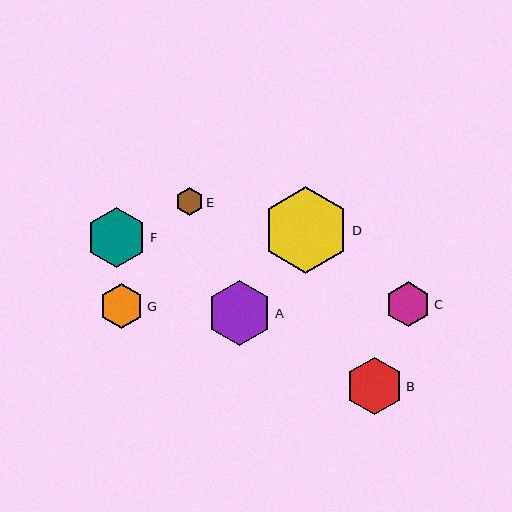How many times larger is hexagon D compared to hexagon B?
Hexagon D is approximately 1.5 times the size of hexagon B.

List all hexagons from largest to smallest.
From largest to smallest: D, A, F, B, C, G, E.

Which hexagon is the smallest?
Hexagon E is the smallest with a size of approximately 28 pixels.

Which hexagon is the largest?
Hexagon D is the largest with a size of approximately 87 pixels.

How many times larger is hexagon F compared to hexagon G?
Hexagon F is approximately 1.3 times the size of hexagon G.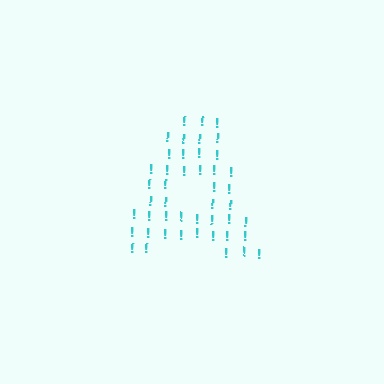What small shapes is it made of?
It is made of small exclamation marks.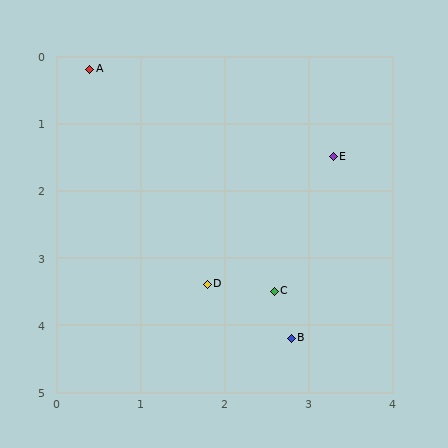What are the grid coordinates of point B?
Point B is at approximately (2.8, 4.2).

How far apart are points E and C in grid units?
Points E and C are about 2.1 grid units apart.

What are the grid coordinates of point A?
Point A is at approximately (0.4, 0.2).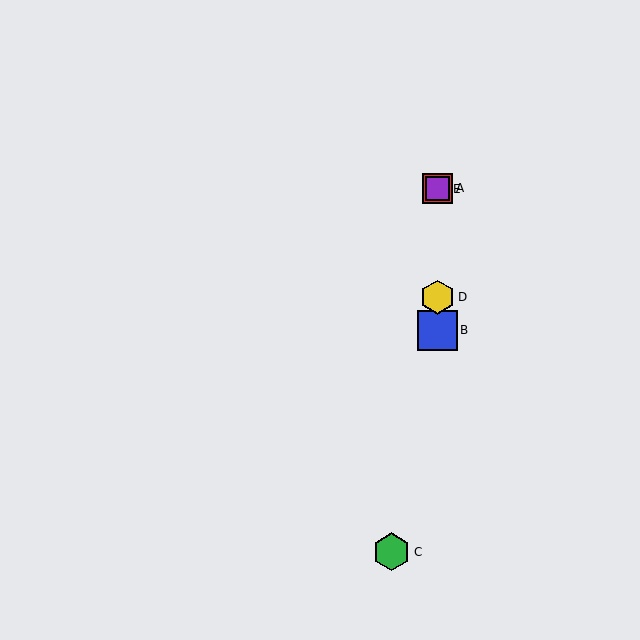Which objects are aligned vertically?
Objects A, B, D, E are aligned vertically.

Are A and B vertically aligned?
Yes, both are at x≈438.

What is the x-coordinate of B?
Object B is at x≈438.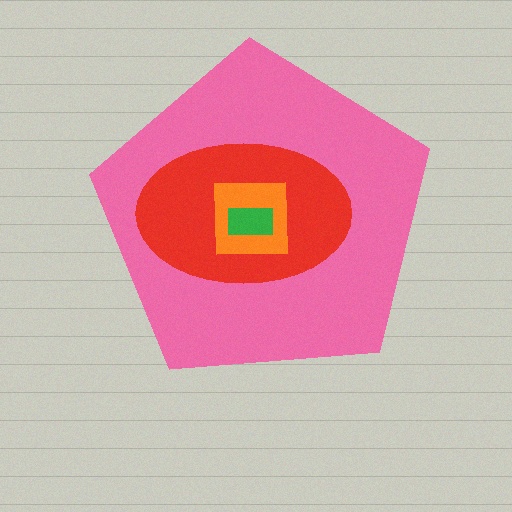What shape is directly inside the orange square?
The green rectangle.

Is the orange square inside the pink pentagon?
Yes.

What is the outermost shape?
The pink pentagon.